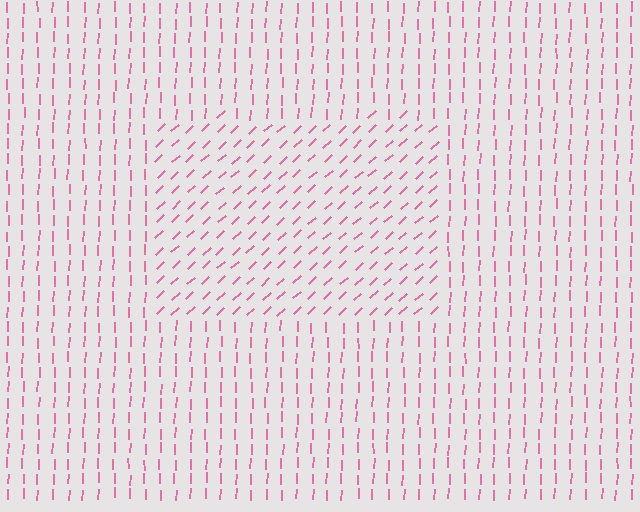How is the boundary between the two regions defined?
The boundary is defined purely by a change in line orientation (approximately 45 degrees difference). All lines are the same color and thickness.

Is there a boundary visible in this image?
Yes, there is a texture boundary formed by a change in line orientation.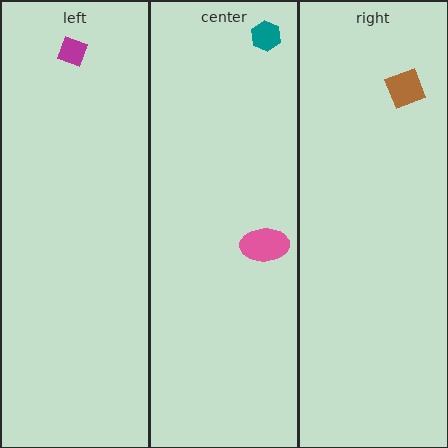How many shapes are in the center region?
2.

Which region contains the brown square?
The right region.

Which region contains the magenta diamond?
The left region.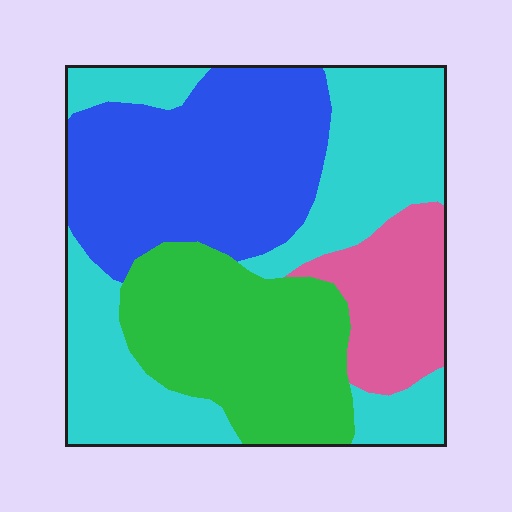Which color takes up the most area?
Cyan, at roughly 35%.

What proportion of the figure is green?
Green takes up less than a quarter of the figure.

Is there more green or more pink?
Green.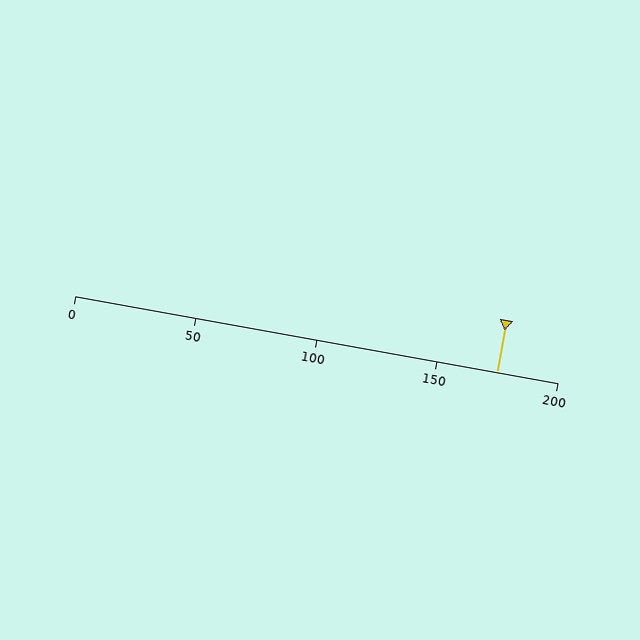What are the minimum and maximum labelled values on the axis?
The axis runs from 0 to 200.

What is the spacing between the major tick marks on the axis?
The major ticks are spaced 50 apart.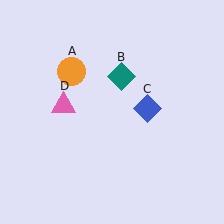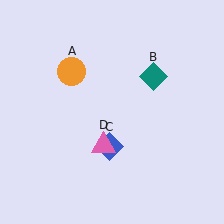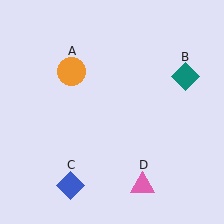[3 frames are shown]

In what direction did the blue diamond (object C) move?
The blue diamond (object C) moved down and to the left.